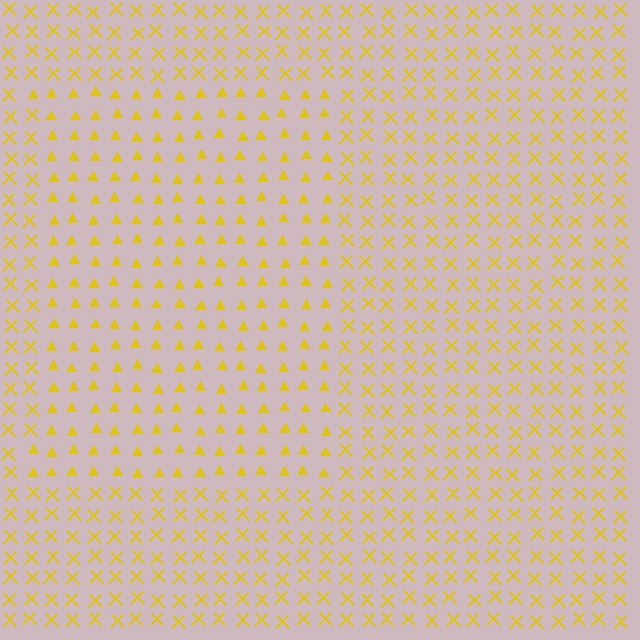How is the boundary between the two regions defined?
The boundary is defined by a change in element shape: triangles inside vs. X marks outside. All elements share the same color and spacing.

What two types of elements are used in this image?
The image uses triangles inside the rectangle region and X marks outside it.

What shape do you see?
I see a rectangle.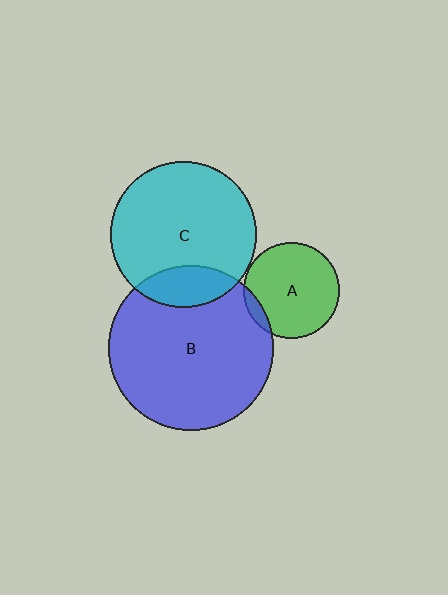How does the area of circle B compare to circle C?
Approximately 1.3 times.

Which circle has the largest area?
Circle B (blue).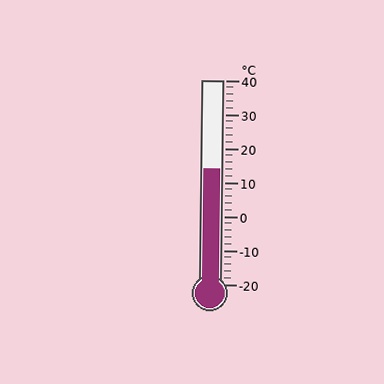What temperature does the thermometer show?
The thermometer shows approximately 14°C.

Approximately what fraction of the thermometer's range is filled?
The thermometer is filled to approximately 55% of its range.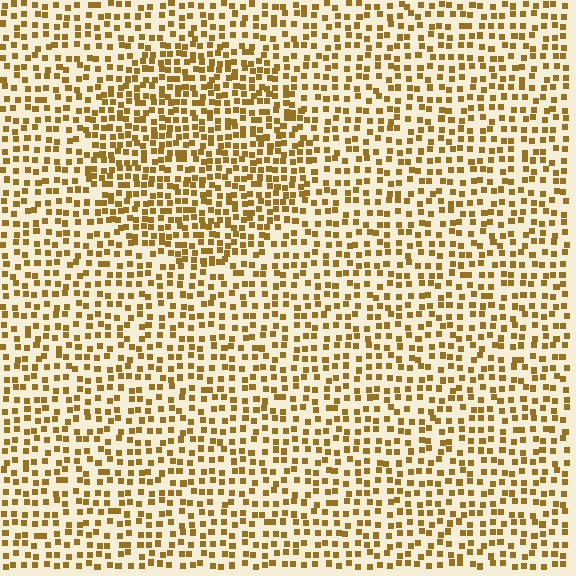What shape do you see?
I see a circle.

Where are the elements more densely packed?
The elements are more densely packed inside the circle boundary.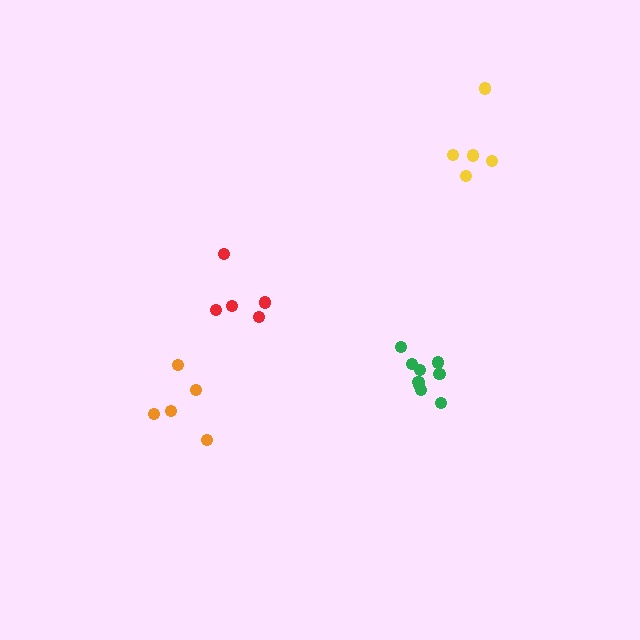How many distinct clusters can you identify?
There are 4 distinct clusters.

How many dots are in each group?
Group 1: 5 dots, Group 2: 9 dots, Group 3: 5 dots, Group 4: 5 dots (24 total).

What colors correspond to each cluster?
The clusters are colored: red, green, orange, yellow.